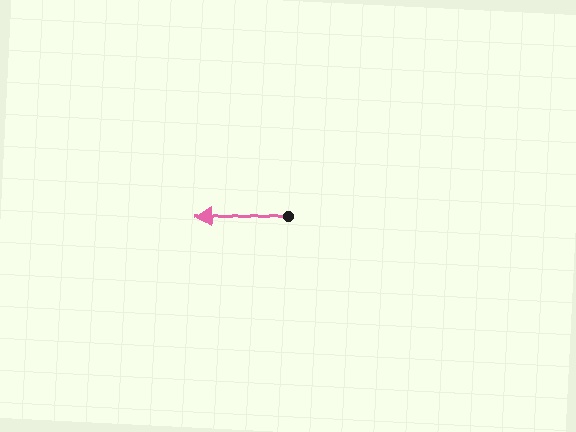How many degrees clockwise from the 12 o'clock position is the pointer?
Approximately 267 degrees.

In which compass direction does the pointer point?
West.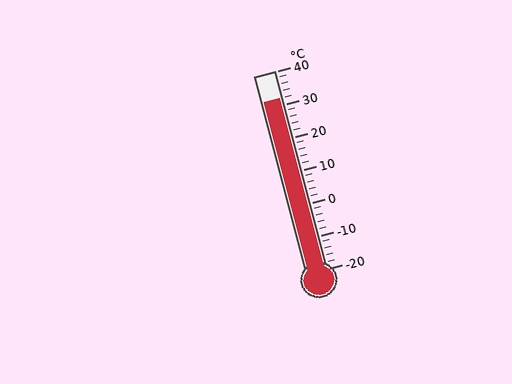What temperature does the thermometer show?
The thermometer shows approximately 32°C.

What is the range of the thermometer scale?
The thermometer scale ranges from -20°C to 40°C.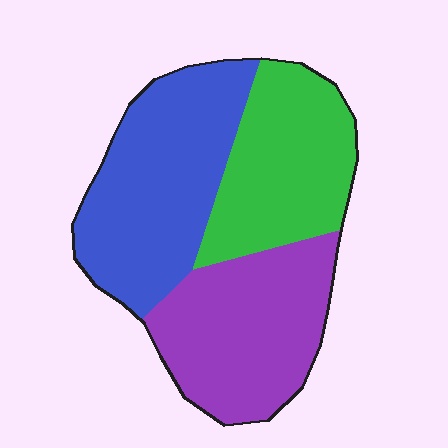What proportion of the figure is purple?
Purple takes up between a sixth and a third of the figure.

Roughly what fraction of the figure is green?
Green covers 29% of the figure.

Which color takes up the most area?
Blue, at roughly 35%.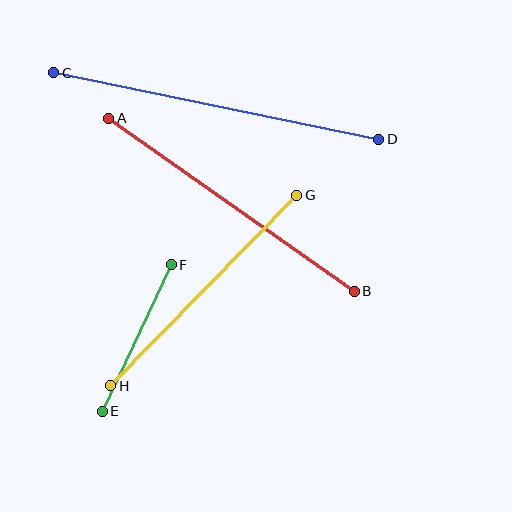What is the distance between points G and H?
The distance is approximately 267 pixels.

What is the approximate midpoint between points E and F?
The midpoint is at approximately (137, 338) pixels.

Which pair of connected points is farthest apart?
Points C and D are farthest apart.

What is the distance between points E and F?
The distance is approximately 162 pixels.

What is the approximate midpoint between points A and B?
The midpoint is at approximately (232, 205) pixels.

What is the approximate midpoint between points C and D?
The midpoint is at approximately (216, 106) pixels.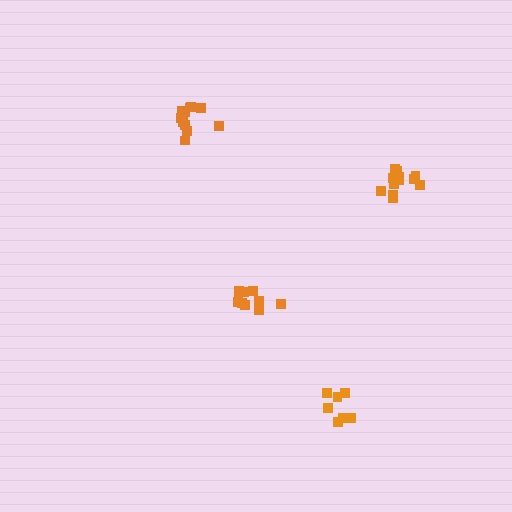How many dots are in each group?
Group 1: 7 dots, Group 2: 12 dots, Group 3: 10 dots, Group 4: 12 dots (41 total).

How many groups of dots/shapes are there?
There are 4 groups.